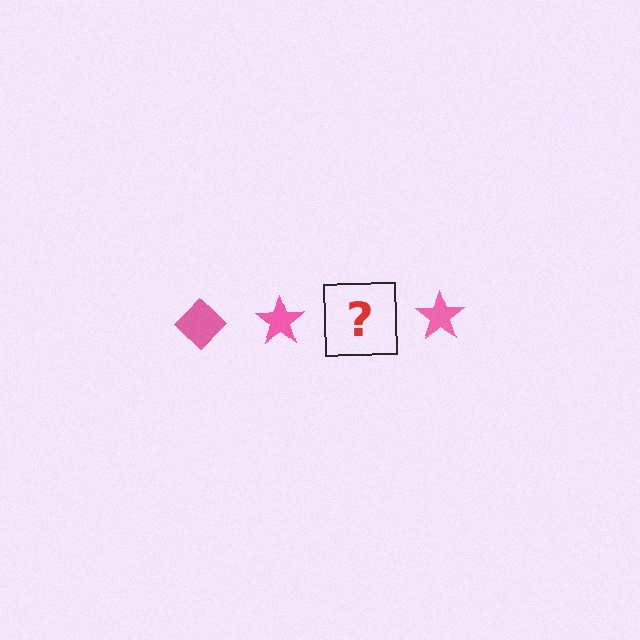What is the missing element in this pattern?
The missing element is a pink diamond.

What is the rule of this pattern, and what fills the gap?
The rule is that the pattern cycles through diamond, star shapes in pink. The gap should be filled with a pink diamond.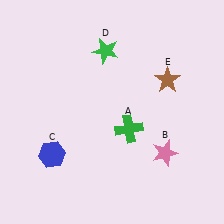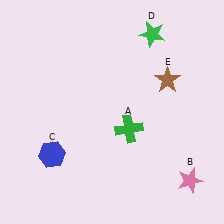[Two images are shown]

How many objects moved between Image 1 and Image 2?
2 objects moved between the two images.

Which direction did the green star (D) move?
The green star (D) moved right.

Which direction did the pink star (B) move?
The pink star (B) moved down.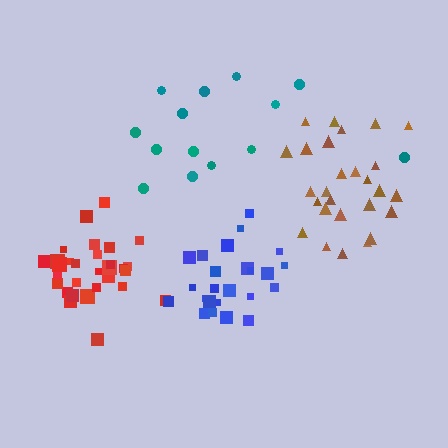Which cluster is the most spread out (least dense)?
Teal.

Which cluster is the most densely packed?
Red.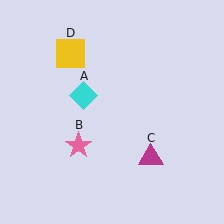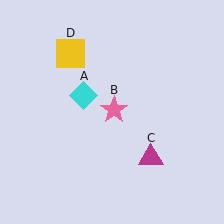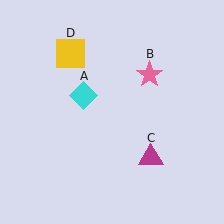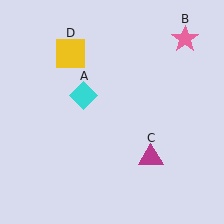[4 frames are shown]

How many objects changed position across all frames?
1 object changed position: pink star (object B).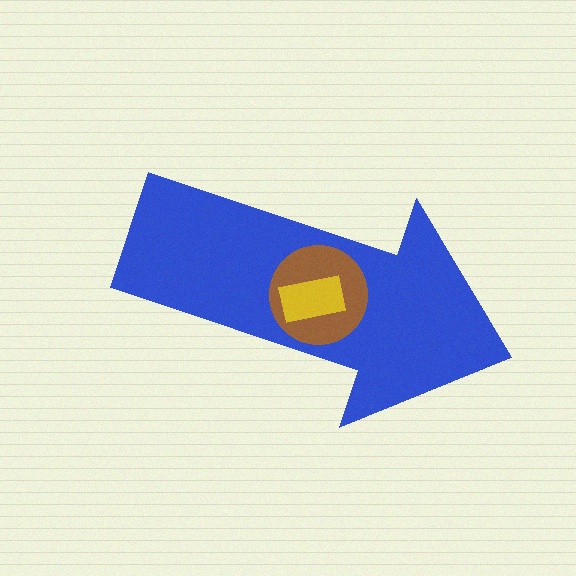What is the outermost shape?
The blue arrow.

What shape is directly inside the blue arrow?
The brown circle.